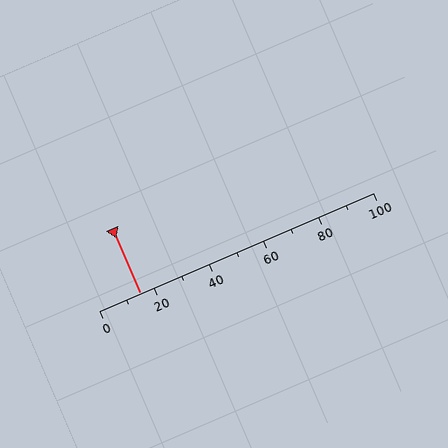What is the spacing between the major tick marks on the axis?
The major ticks are spaced 20 apart.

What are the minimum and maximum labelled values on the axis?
The axis runs from 0 to 100.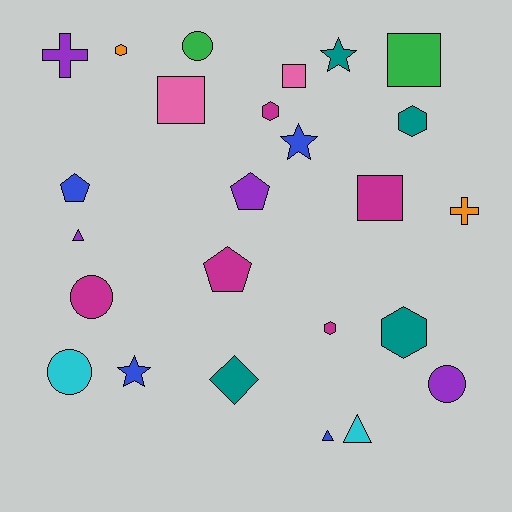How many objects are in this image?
There are 25 objects.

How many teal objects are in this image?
There are 4 teal objects.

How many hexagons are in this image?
There are 5 hexagons.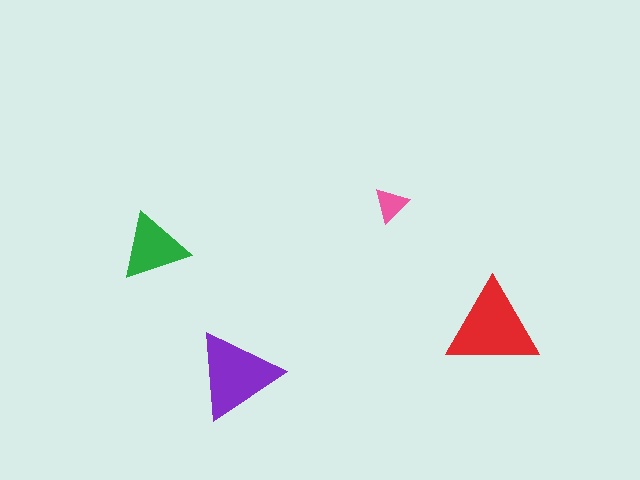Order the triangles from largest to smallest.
the red one, the purple one, the green one, the pink one.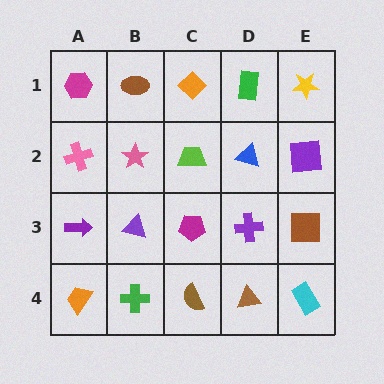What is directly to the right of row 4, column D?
A cyan rectangle.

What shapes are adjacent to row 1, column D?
A blue triangle (row 2, column D), an orange diamond (row 1, column C), a yellow star (row 1, column E).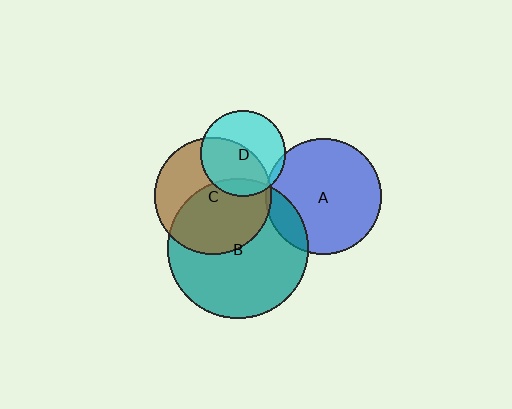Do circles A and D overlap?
Yes.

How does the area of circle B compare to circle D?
Approximately 2.7 times.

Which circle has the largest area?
Circle B (teal).